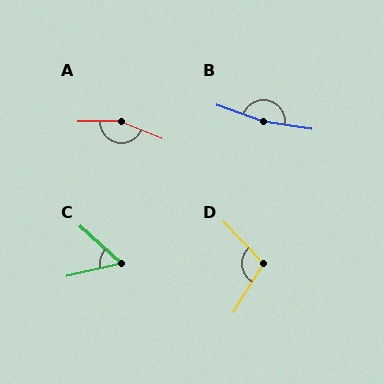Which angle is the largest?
B, at approximately 170 degrees.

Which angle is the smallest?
C, at approximately 55 degrees.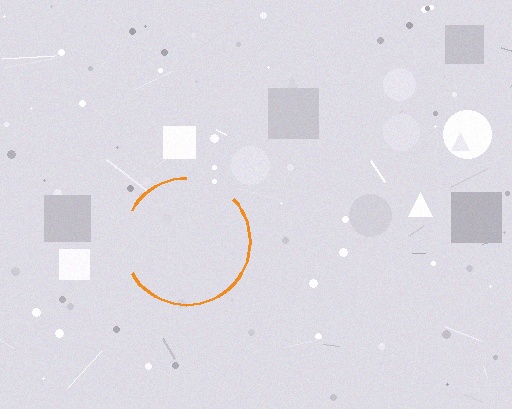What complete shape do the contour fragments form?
The contour fragments form a circle.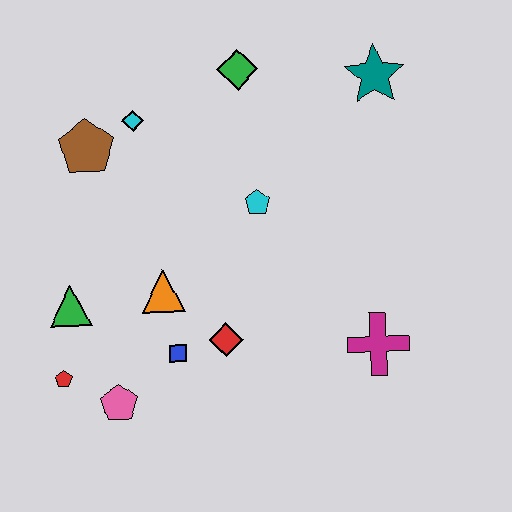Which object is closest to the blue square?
The red diamond is closest to the blue square.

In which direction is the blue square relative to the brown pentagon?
The blue square is below the brown pentagon.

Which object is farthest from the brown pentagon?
The magenta cross is farthest from the brown pentagon.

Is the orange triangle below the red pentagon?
No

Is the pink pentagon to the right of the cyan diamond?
No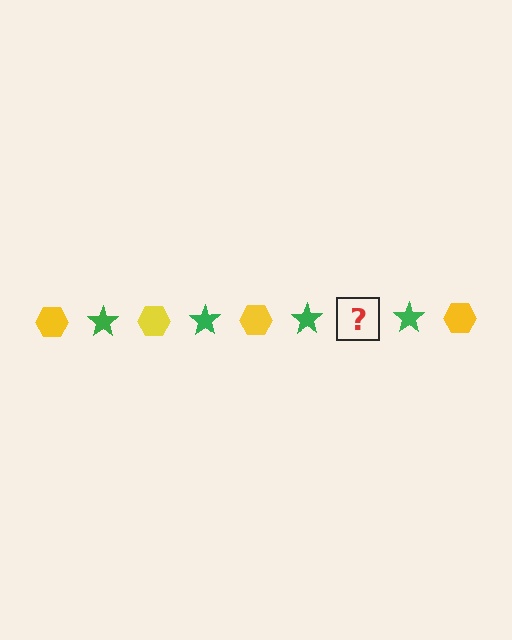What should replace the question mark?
The question mark should be replaced with a yellow hexagon.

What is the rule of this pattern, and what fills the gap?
The rule is that the pattern alternates between yellow hexagon and green star. The gap should be filled with a yellow hexagon.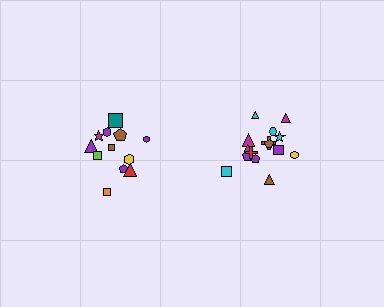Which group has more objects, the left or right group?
The right group.